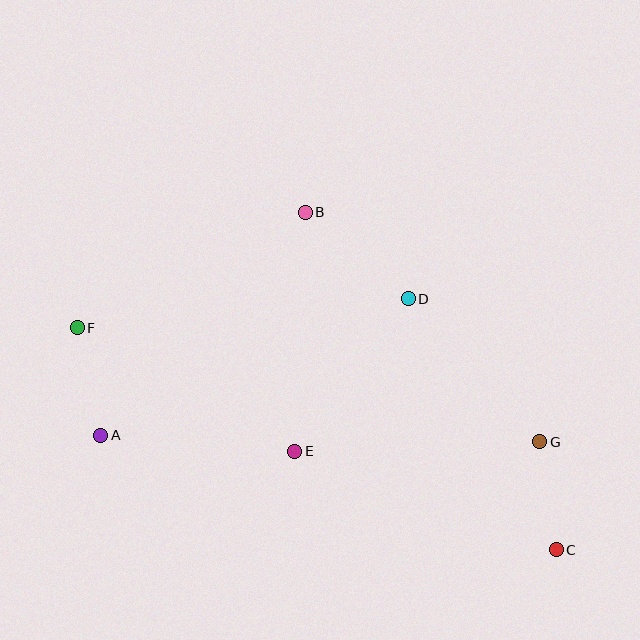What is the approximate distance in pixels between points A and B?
The distance between A and B is approximately 303 pixels.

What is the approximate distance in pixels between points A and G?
The distance between A and G is approximately 439 pixels.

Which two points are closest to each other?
Points C and G are closest to each other.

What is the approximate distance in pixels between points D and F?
The distance between D and F is approximately 332 pixels.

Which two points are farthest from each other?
Points C and F are farthest from each other.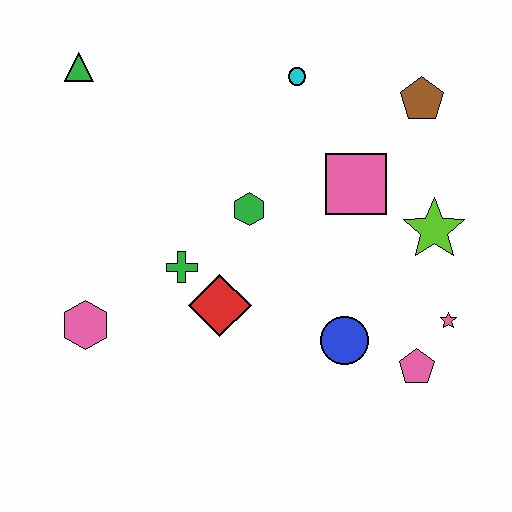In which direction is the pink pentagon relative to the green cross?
The pink pentagon is to the right of the green cross.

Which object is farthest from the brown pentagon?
The pink hexagon is farthest from the brown pentagon.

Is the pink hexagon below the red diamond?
Yes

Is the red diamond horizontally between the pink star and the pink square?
No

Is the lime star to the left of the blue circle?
No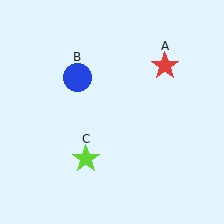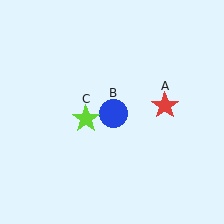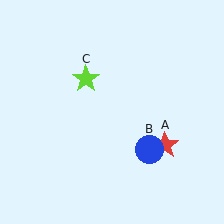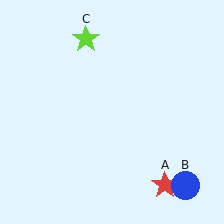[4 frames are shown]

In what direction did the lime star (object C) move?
The lime star (object C) moved up.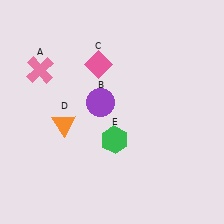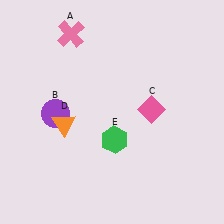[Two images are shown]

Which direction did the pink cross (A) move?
The pink cross (A) moved up.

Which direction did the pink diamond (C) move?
The pink diamond (C) moved right.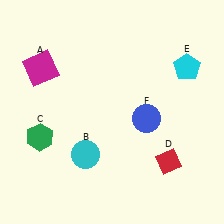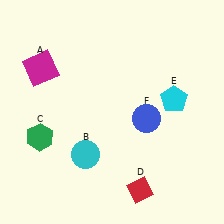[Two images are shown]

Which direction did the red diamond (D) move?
The red diamond (D) moved left.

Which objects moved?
The objects that moved are: the red diamond (D), the cyan pentagon (E).